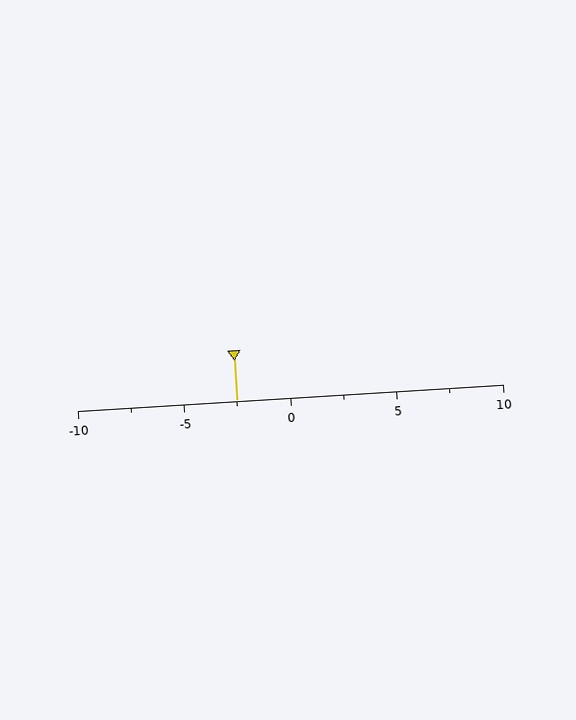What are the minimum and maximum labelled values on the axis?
The axis runs from -10 to 10.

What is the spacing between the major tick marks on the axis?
The major ticks are spaced 5 apart.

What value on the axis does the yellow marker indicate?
The marker indicates approximately -2.5.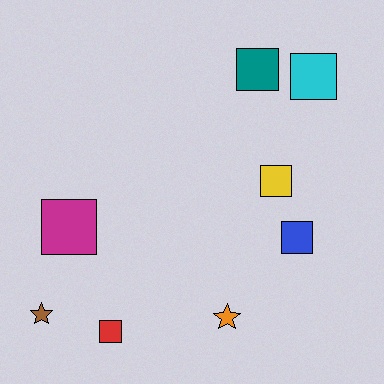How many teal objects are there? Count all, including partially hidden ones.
There is 1 teal object.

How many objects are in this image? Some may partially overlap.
There are 8 objects.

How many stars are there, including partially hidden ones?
There are 2 stars.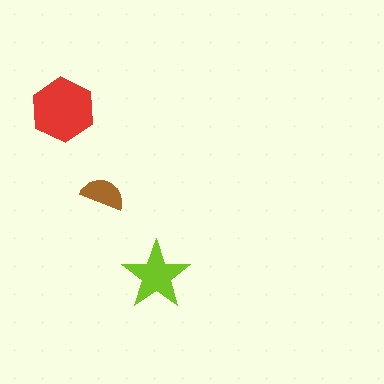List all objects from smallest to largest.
The brown semicircle, the lime star, the red hexagon.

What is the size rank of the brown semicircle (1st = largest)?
3rd.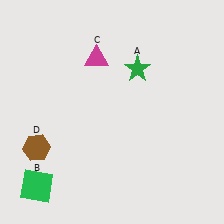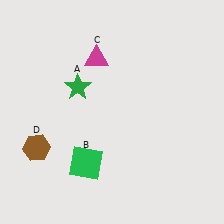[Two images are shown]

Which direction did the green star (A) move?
The green star (A) moved left.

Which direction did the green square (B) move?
The green square (B) moved right.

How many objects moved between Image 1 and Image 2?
2 objects moved between the two images.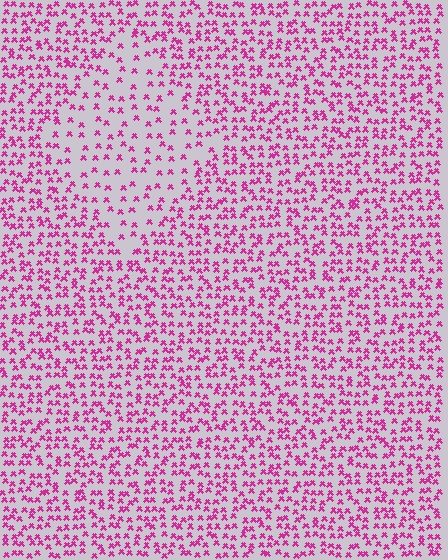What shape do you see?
I see a diamond.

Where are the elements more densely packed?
The elements are more densely packed outside the diamond boundary.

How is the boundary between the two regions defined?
The boundary is defined by a change in element density (approximately 2.1x ratio). All elements are the same color, size, and shape.